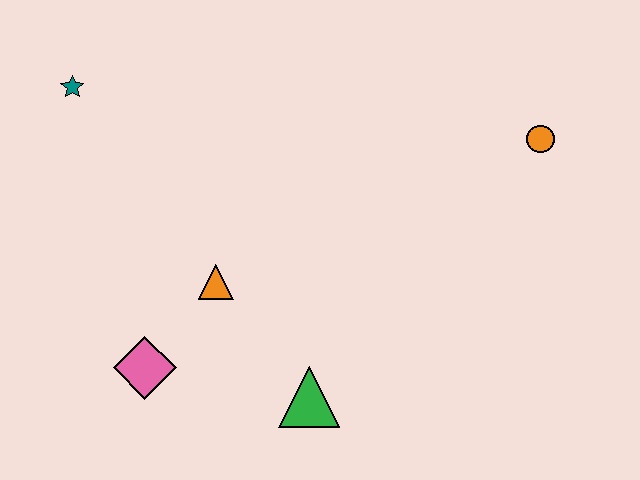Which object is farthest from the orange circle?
The teal star is farthest from the orange circle.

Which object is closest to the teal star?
The orange triangle is closest to the teal star.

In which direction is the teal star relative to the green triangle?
The teal star is above the green triangle.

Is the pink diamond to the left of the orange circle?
Yes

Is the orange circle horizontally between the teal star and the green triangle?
No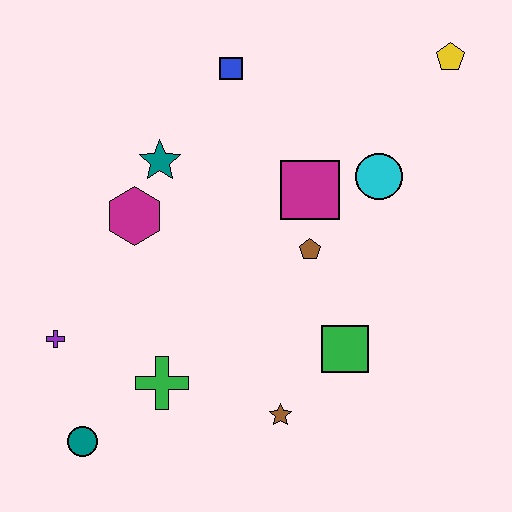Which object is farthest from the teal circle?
The yellow pentagon is farthest from the teal circle.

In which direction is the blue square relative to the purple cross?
The blue square is above the purple cross.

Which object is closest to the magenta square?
The brown pentagon is closest to the magenta square.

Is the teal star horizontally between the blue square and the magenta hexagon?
Yes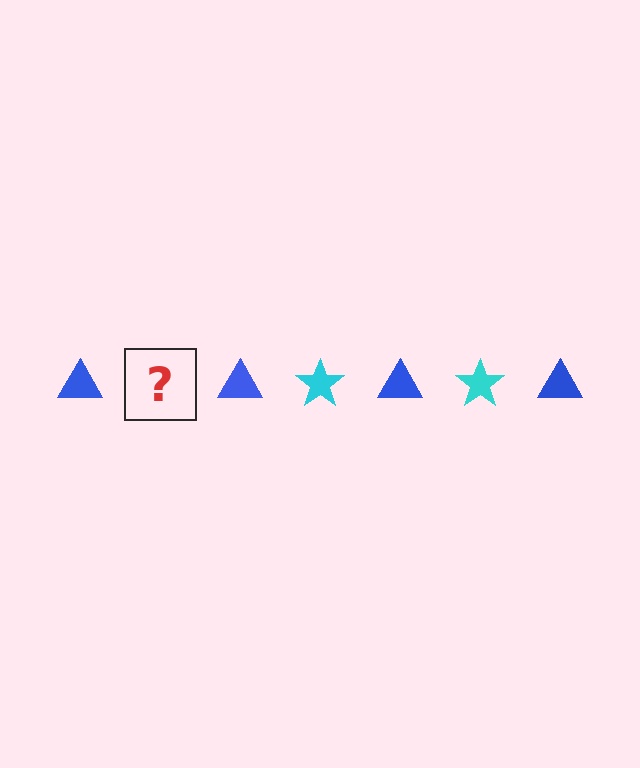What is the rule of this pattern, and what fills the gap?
The rule is that the pattern alternates between blue triangle and cyan star. The gap should be filled with a cyan star.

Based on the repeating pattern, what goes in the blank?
The blank should be a cyan star.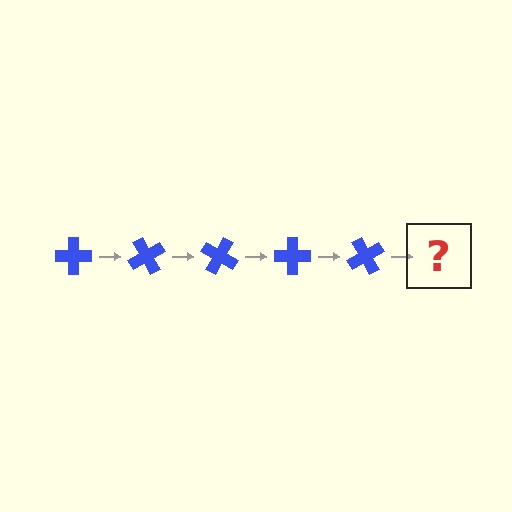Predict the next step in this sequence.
The next step is a blue cross rotated 300 degrees.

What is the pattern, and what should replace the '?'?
The pattern is that the cross rotates 60 degrees each step. The '?' should be a blue cross rotated 300 degrees.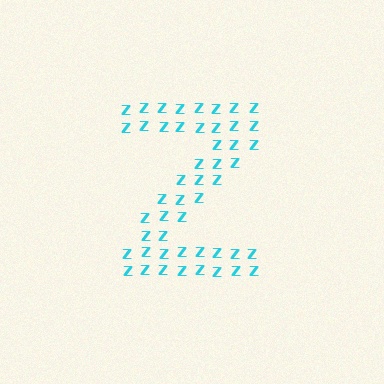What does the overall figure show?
The overall figure shows the letter Z.